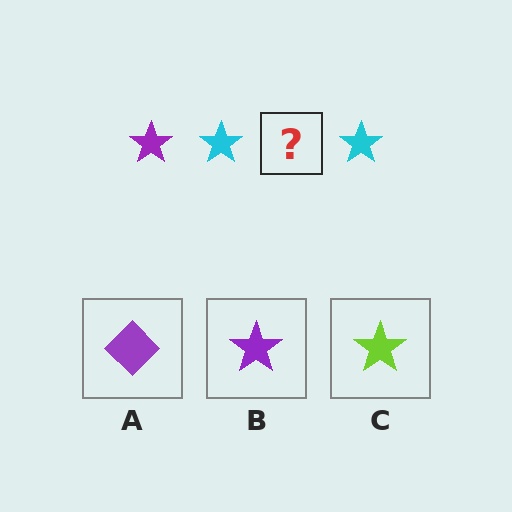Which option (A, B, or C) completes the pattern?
B.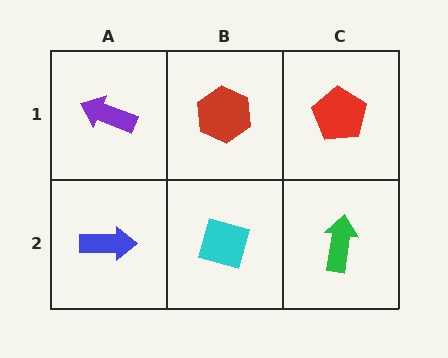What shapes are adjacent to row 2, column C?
A red pentagon (row 1, column C), a cyan diamond (row 2, column B).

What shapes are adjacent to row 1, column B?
A cyan diamond (row 2, column B), a purple arrow (row 1, column A), a red pentagon (row 1, column C).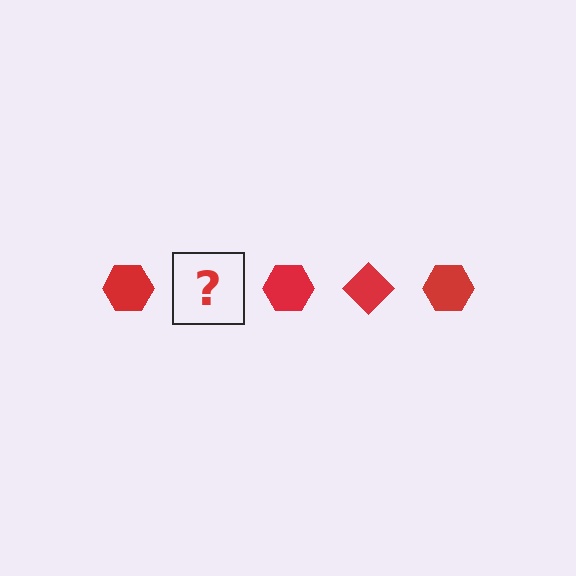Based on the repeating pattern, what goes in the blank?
The blank should be a red diamond.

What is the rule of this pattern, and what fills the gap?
The rule is that the pattern cycles through hexagon, diamond shapes in red. The gap should be filled with a red diamond.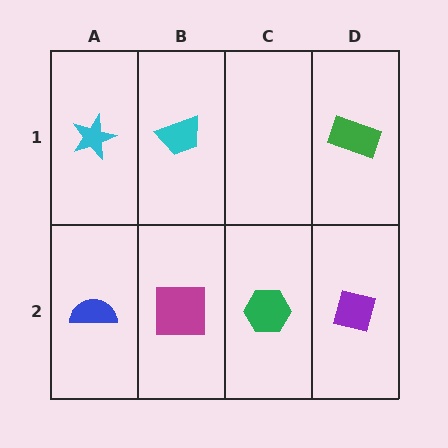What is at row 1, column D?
A green rectangle.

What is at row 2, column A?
A blue semicircle.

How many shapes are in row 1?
3 shapes.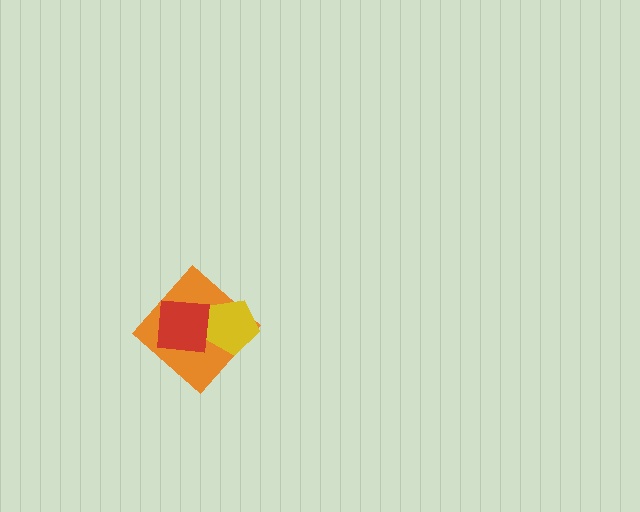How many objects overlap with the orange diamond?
2 objects overlap with the orange diamond.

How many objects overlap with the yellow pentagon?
2 objects overlap with the yellow pentagon.